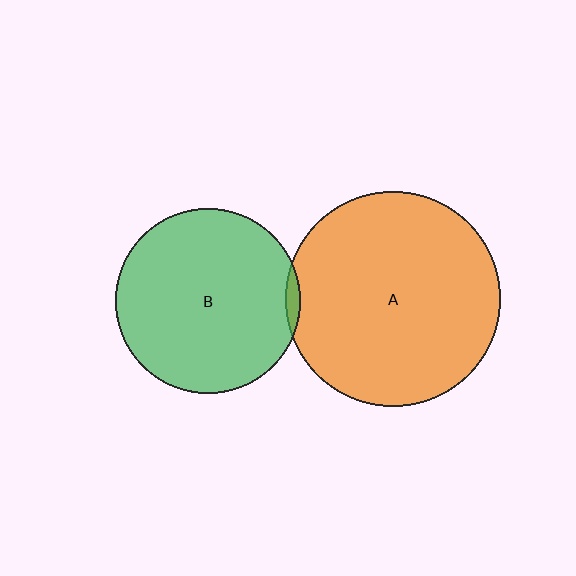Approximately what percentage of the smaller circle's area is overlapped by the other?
Approximately 5%.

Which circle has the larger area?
Circle A (orange).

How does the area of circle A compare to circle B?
Approximately 1.4 times.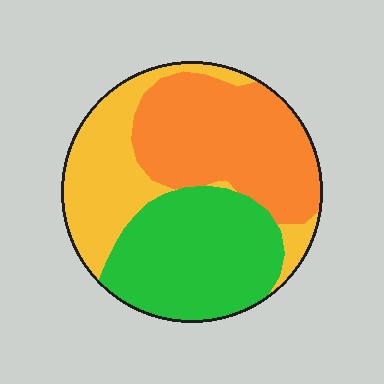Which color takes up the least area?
Yellow, at roughly 30%.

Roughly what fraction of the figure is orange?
Orange covers around 35% of the figure.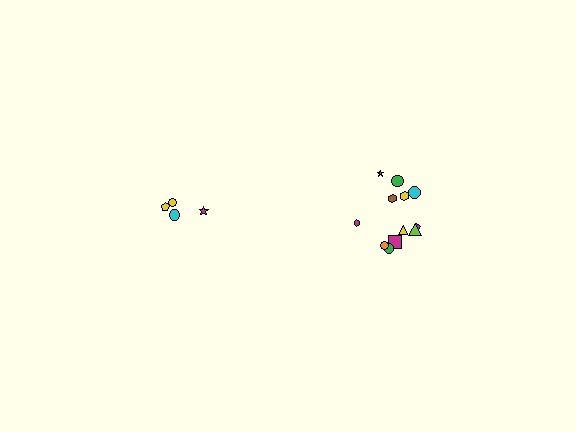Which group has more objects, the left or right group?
The right group.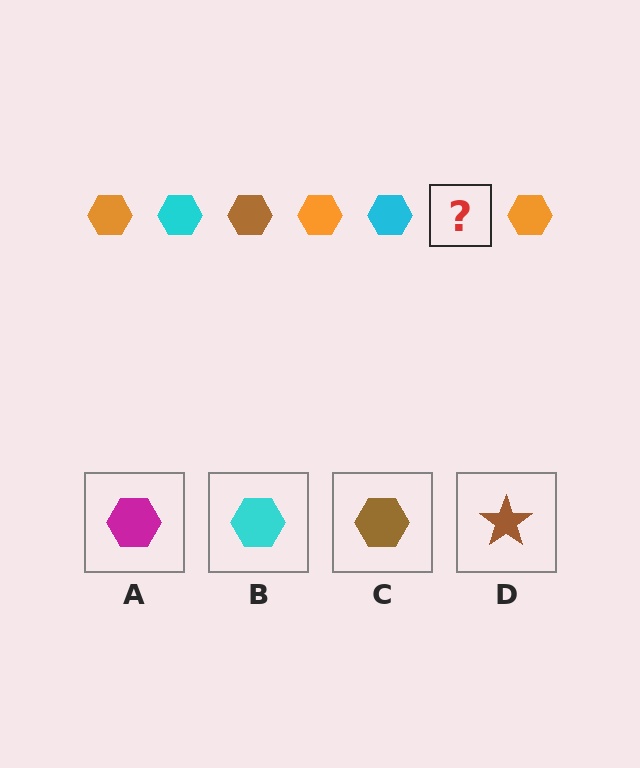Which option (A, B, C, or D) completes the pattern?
C.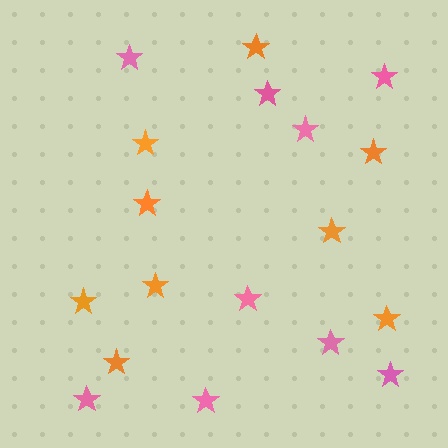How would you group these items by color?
There are 2 groups: one group of orange stars (9) and one group of pink stars (9).